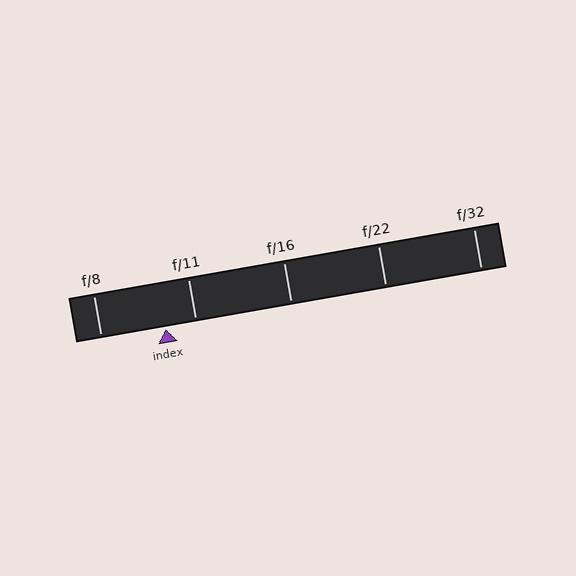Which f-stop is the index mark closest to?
The index mark is closest to f/11.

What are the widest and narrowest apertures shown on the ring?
The widest aperture shown is f/8 and the narrowest is f/32.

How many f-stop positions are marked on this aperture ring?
There are 5 f-stop positions marked.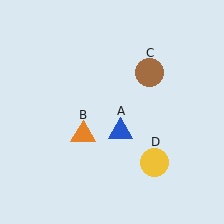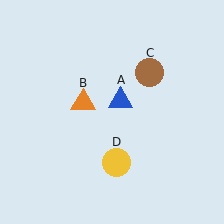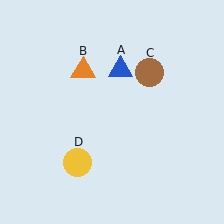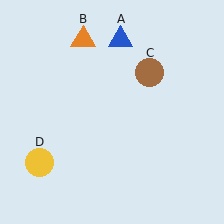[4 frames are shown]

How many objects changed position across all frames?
3 objects changed position: blue triangle (object A), orange triangle (object B), yellow circle (object D).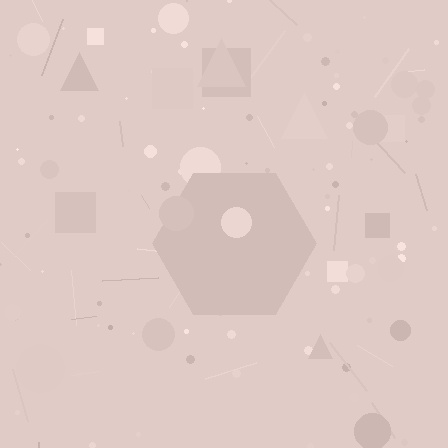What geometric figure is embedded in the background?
A hexagon is embedded in the background.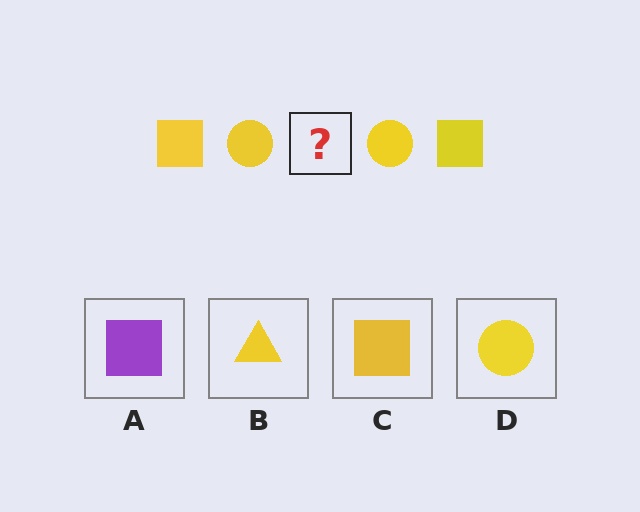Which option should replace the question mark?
Option C.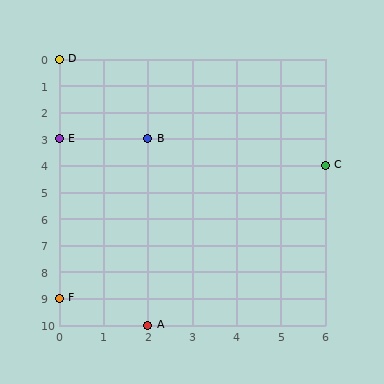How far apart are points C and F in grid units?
Points C and F are 6 columns and 5 rows apart (about 7.8 grid units diagonally).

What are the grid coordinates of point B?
Point B is at grid coordinates (2, 3).